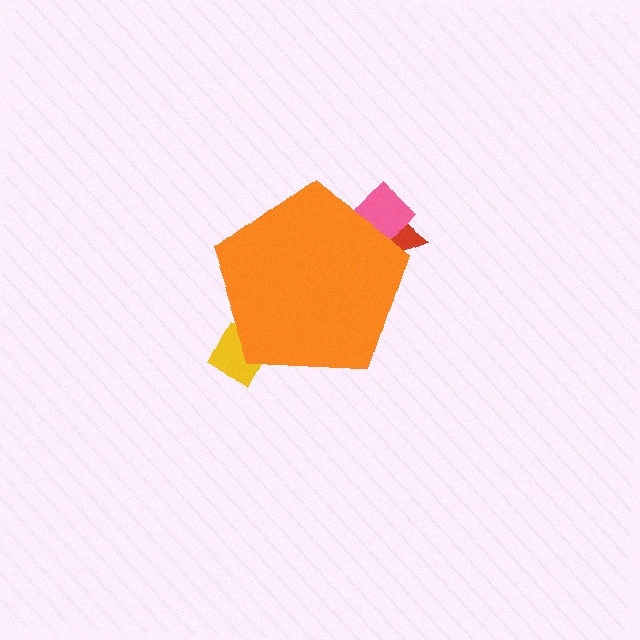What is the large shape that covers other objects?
An orange pentagon.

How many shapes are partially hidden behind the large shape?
3 shapes are partially hidden.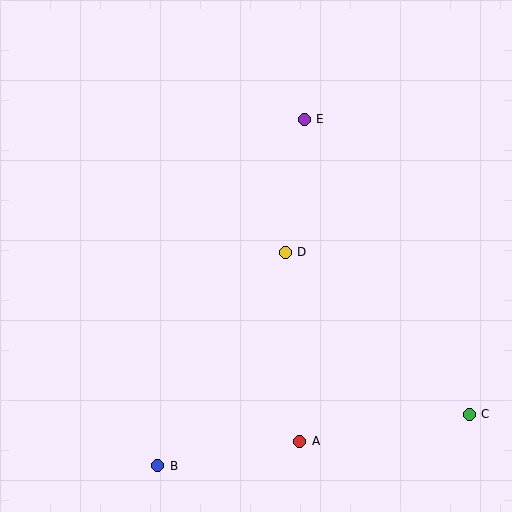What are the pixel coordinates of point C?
Point C is at (469, 414).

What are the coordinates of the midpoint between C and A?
The midpoint between C and A is at (384, 428).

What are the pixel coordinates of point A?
Point A is at (300, 441).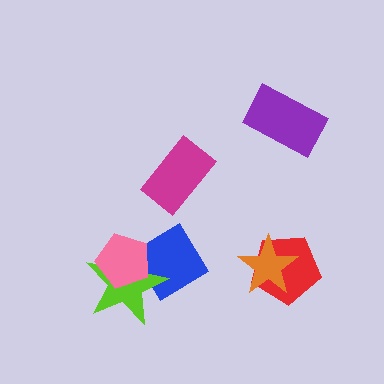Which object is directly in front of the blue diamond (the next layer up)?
The lime star is directly in front of the blue diamond.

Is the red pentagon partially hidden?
Yes, it is partially covered by another shape.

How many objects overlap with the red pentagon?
1 object overlaps with the red pentagon.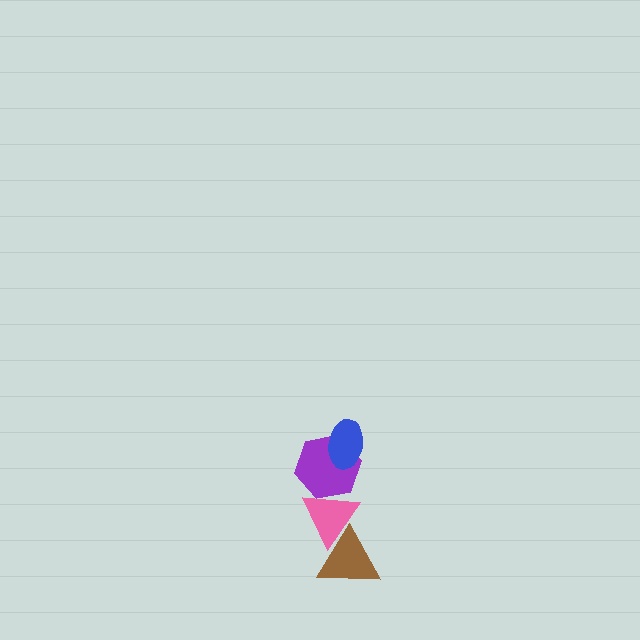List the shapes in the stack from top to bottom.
From top to bottom: the blue ellipse, the purple hexagon, the pink triangle, the brown triangle.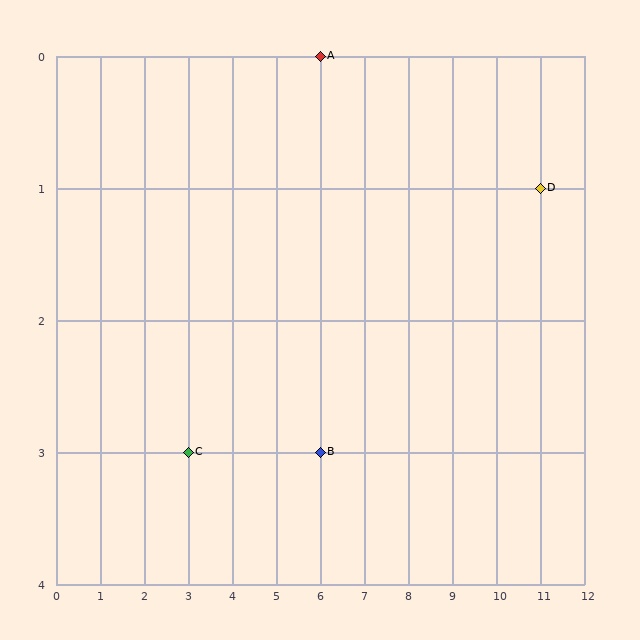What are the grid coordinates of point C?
Point C is at grid coordinates (3, 3).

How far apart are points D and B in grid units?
Points D and B are 5 columns and 2 rows apart (about 5.4 grid units diagonally).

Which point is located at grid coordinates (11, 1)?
Point D is at (11, 1).